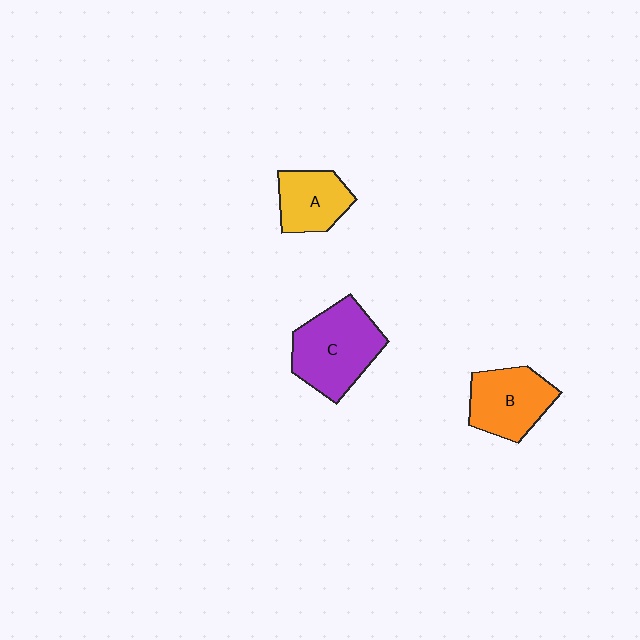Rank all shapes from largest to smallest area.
From largest to smallest: C (purple), B (orange), A (yellow).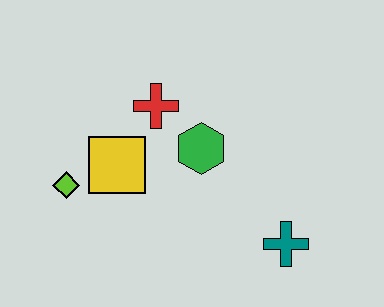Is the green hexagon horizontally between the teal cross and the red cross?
Yes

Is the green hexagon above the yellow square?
Yes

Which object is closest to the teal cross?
The green hexagon is closest to the teal cross.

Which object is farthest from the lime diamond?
The teal cross is farthest from the lime diamond.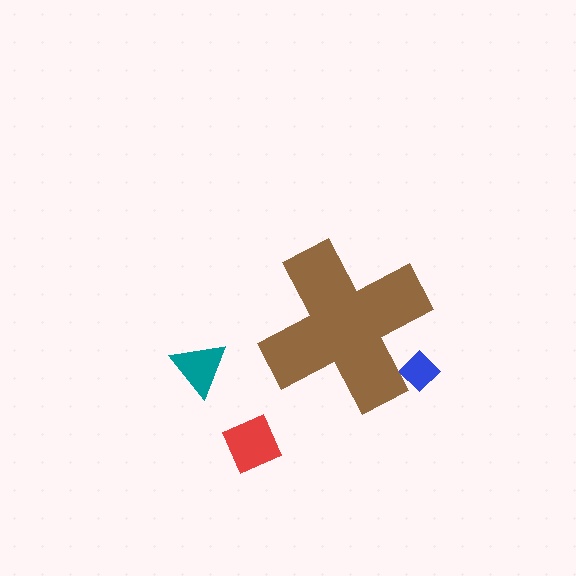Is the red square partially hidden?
No, the red square is fully visible.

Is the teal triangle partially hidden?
No, the teal triangle is fully visible.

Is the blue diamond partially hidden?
Yes, the blue diamond is partially hidden behind the brown cross.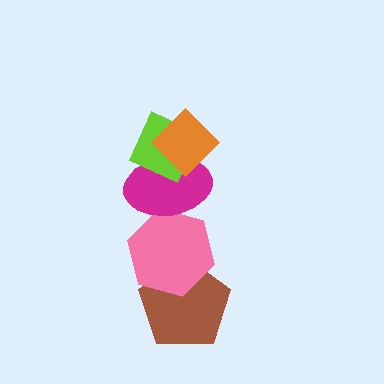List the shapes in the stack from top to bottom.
From top to bottom: the orange diamond, the lime diamond, the magenta ellipse, the pink hexagon, the brown pentagon.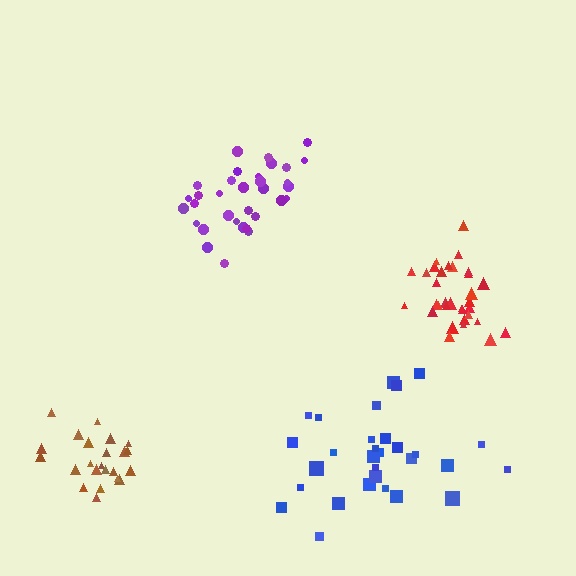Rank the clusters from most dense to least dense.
red, purple, brown, blue.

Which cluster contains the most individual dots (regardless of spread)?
Red (33).